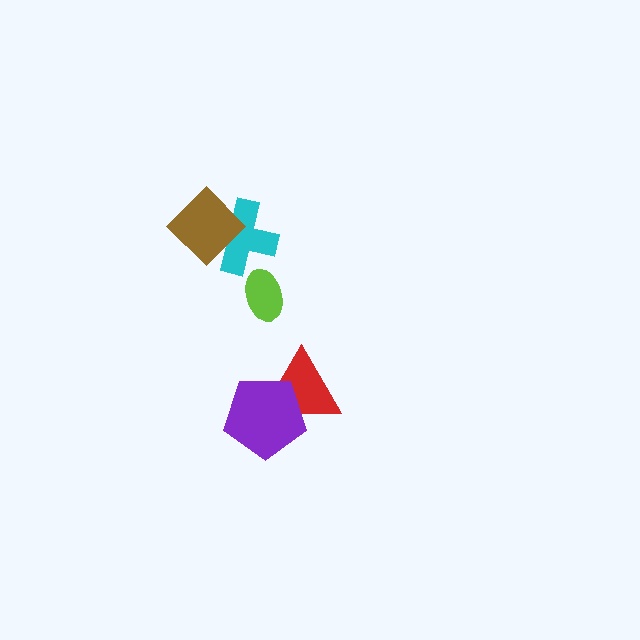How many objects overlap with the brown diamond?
1 object overlaps with the brown diamond.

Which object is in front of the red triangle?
The purple pentagon is in front of the red triangle.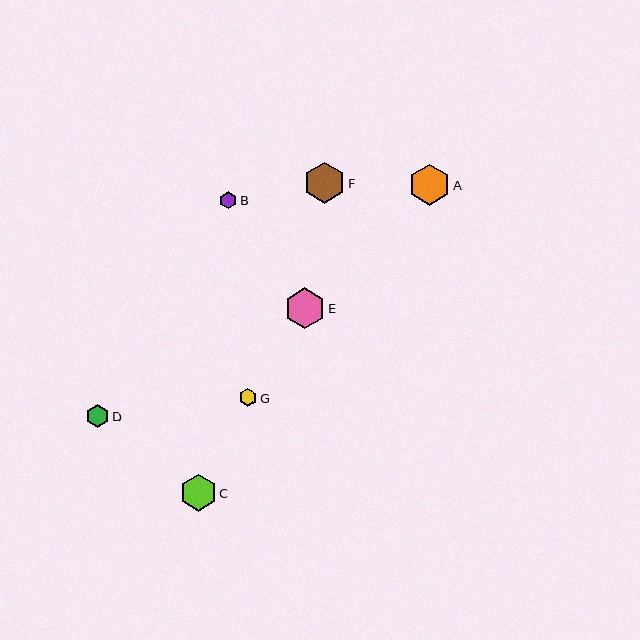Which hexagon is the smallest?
Hexagon B is the smallest with a size of approximately 17 pixels.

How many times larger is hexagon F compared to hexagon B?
Hexagon F is approximately 2.4 times the size of hexagon B.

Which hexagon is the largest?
Hexagon A is the largest with a size of approximately 41 pixels.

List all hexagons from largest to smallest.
From largest to smallest: A, F, E, C, D, G, B.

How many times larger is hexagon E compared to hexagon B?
Hexagon E is approximately 2.4 times the size of hexagon B.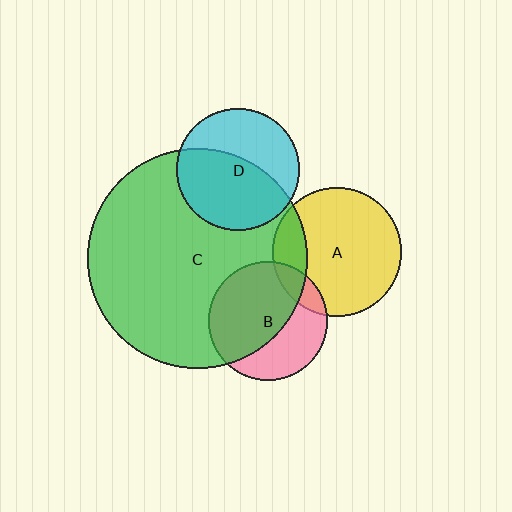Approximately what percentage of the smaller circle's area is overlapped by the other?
Approximately 60%.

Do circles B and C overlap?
Yes.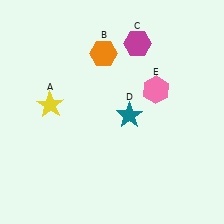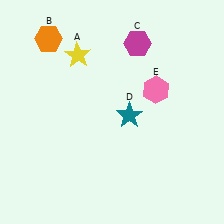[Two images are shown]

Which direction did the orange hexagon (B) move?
The orange hexagon (B) moved left.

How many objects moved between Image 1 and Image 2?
2 objects moved between the two images.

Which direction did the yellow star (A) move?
The yellow star (A) moved up.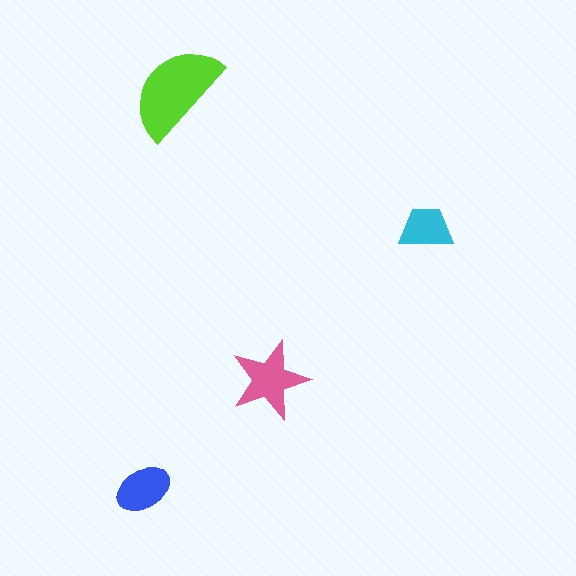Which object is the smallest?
The cyan trapezoid.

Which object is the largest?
The lime semicircle.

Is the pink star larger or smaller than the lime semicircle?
Smaller.